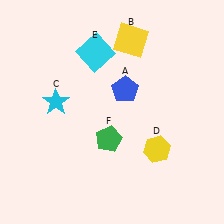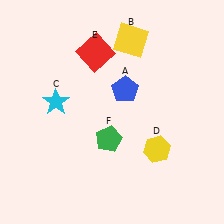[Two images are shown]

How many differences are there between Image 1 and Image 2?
There is 1 difference between the two images.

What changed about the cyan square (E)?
In Image 1, E is cyan. In Image 2, it changed to red.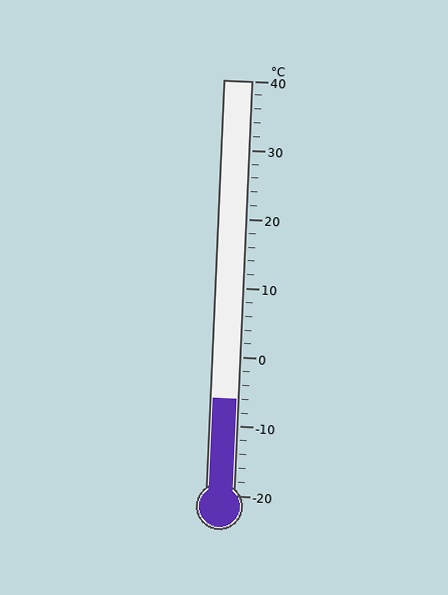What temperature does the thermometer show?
The thermometer shows approximately -6°C.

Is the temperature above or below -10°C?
The temperature is above -10°C.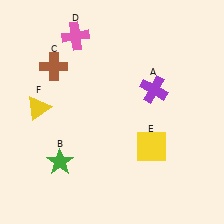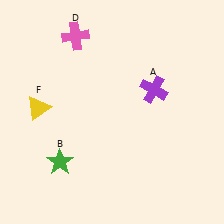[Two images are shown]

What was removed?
The yellow square (E), the brown cross (C) were removed in Image 2.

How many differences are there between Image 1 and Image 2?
There are 2 differences between the two images.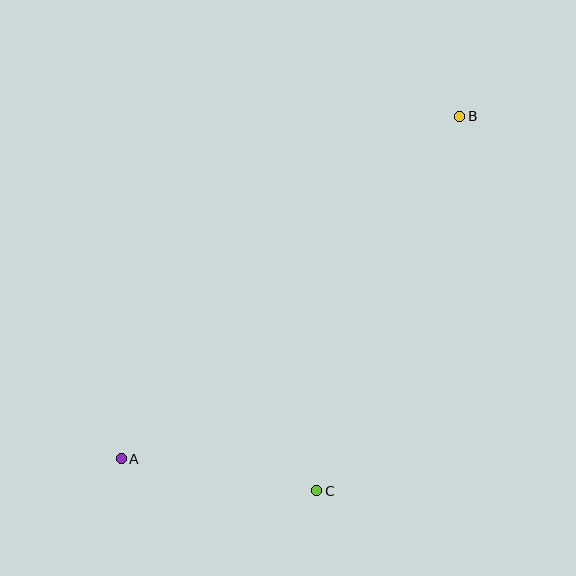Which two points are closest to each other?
Points A and C are closest to each other.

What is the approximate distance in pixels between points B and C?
The distance between B and C is approximately 401 pixels.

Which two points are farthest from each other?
Points A and B are farthest from each other.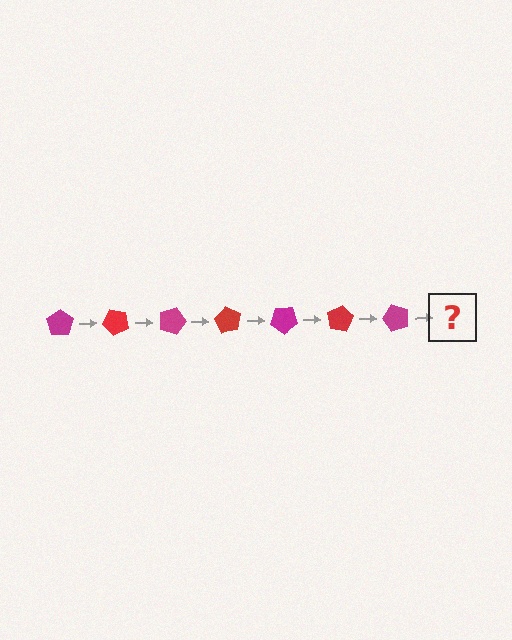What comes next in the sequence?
The next element should be a red pentagon, rotated 315 degrees from the start.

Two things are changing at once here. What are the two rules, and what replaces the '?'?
The two rules are that it rotates 45 degrees each step and the color cycles through magenta and red. The '?' should be a red pentagon, rotated 315 degrees from the start.